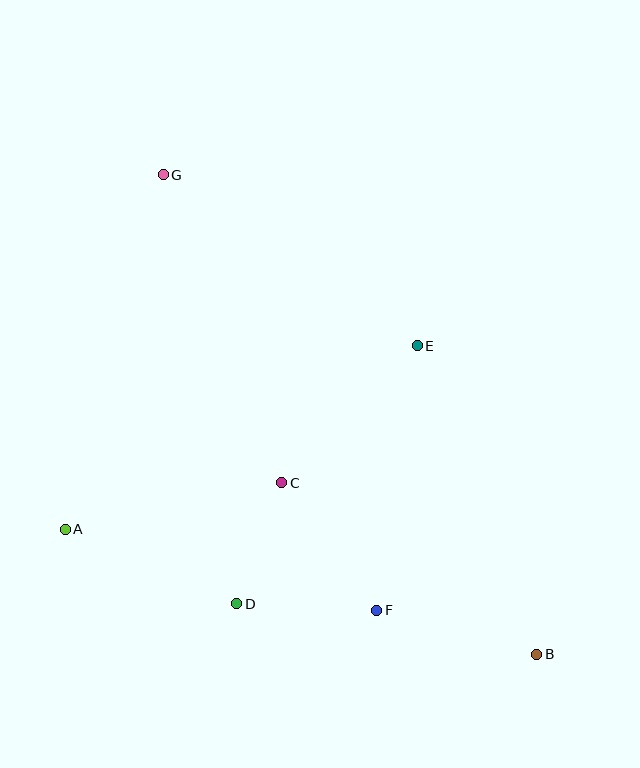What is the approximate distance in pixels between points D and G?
The distance between D and G is approximately 435 pixels.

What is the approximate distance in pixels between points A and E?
The distance between A and E is approximately 397 pixels.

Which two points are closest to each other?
Points C and D are closest to each other.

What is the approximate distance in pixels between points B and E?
The distance between B and E is approximately 331 pixels.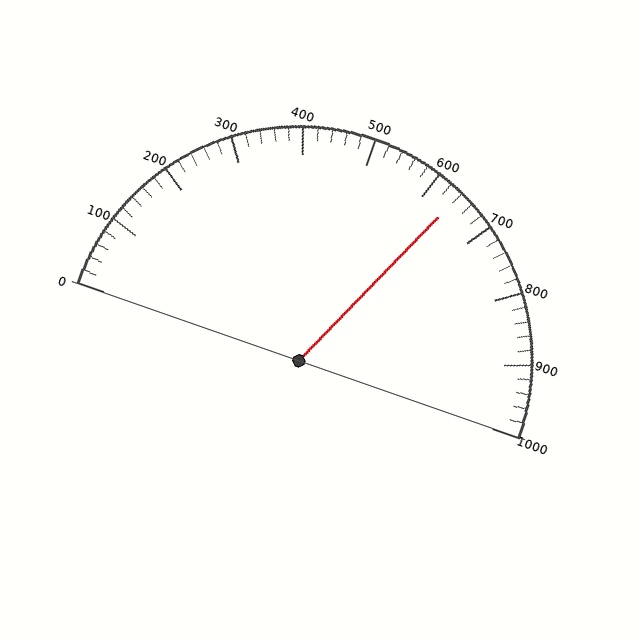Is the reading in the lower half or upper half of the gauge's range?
The reading is in the upper half of the range (0 to 1000).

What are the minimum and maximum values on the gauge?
The gauge ranges from 0 to 1000.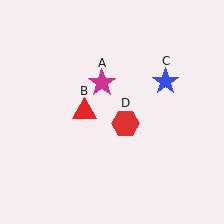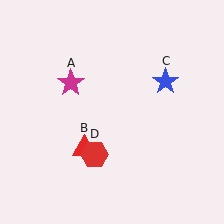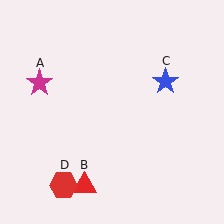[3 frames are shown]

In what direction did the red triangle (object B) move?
The red triangle (object B) moved down.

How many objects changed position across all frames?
3 objects changed position: magenta star (object A), red triangle (object B), red hexagon (object D).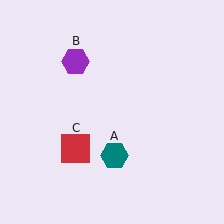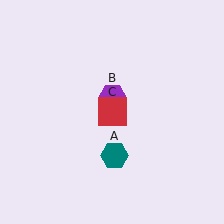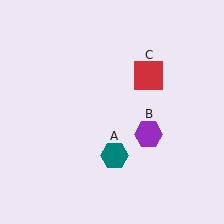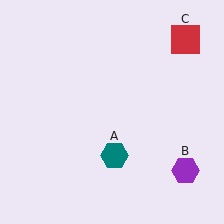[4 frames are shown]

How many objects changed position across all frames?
2 objects changed position: purple hexagon (object B), red square (object C).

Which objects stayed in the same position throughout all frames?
Teal hexagon (object A) remained stationary.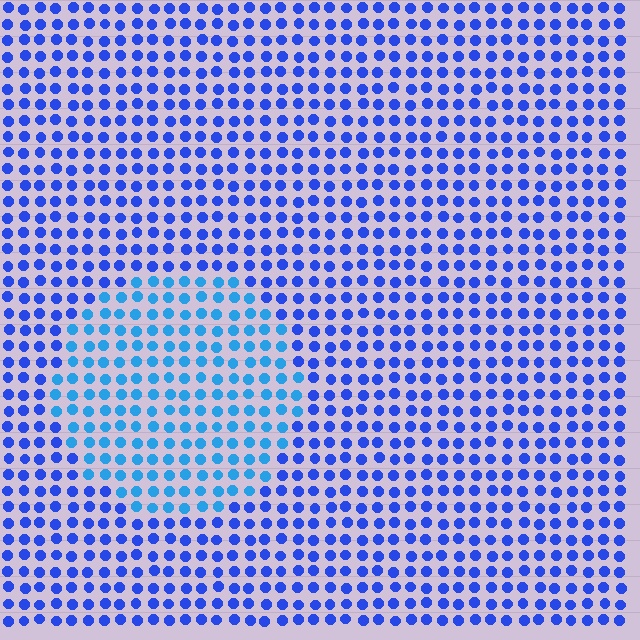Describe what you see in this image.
The image is filled with small blue elements in a uniform arrangement. A circle-shaped region is visible where the elements are tinted to a slightly different hue, forming a subtle color boundary.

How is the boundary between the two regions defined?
The boundary is defined purely by a slight shift in hue (about 28 degrees). Spacing, size, and orientation are identical on both sides.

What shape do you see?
I see a circle.